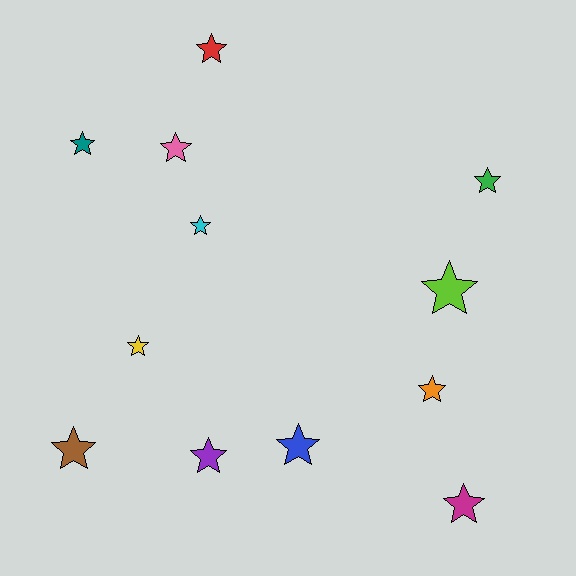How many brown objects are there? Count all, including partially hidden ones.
There is 1 brown object.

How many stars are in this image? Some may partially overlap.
There are 12 stars.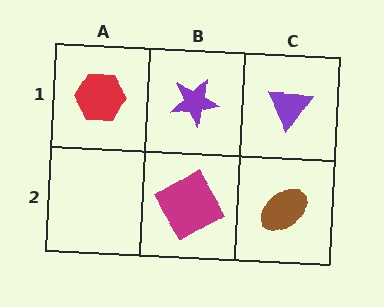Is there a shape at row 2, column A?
No, that cell is empty.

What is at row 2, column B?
A magenta diamond.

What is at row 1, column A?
A red hexagon.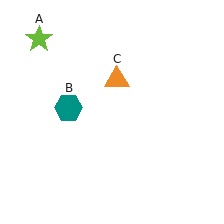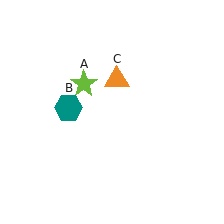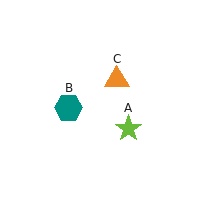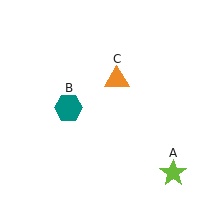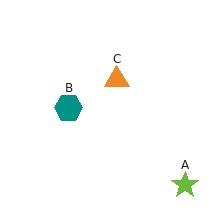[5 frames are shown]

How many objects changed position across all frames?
1 object changed position: lime star (object A).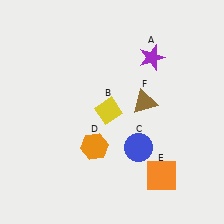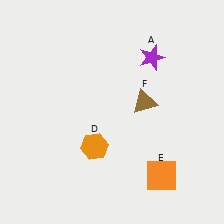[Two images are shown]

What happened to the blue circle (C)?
The blue circle (C) was removed in Image 2. It was in the bottom-right area of Image 1.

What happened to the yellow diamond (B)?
The yellow diamond (B) was removed in Image 2. It was in the top-left area of Image 1.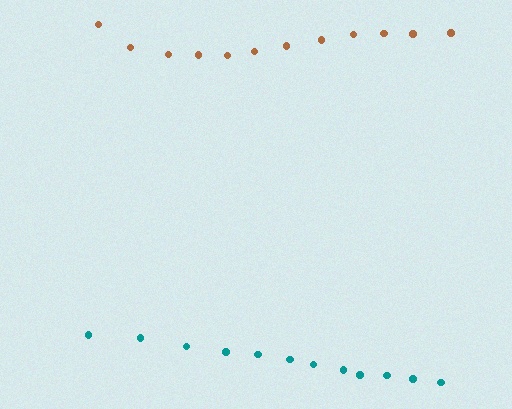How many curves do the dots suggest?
There are 2 distinct paths.